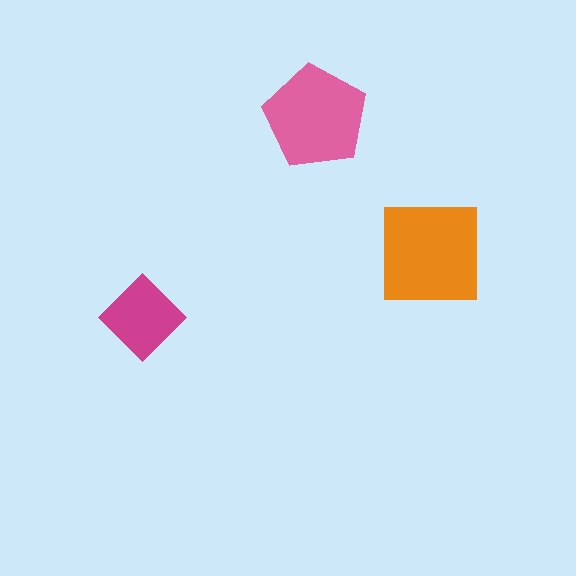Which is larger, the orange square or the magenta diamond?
The orange square.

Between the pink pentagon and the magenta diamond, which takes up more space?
The pink pentagon.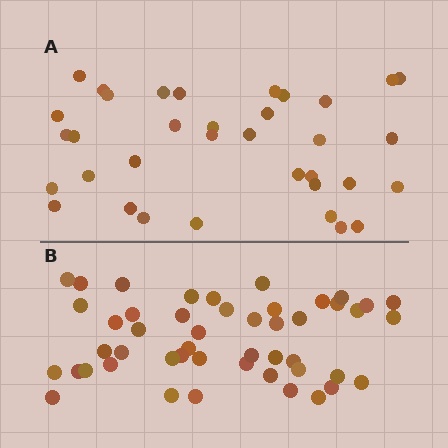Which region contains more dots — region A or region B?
Region B (the bottom region) has more dots.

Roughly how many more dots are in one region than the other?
Region B has approximately 15 more dots than region A.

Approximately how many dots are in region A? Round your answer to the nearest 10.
About 40 dots. (The exact count is 35, which rounds to 40.)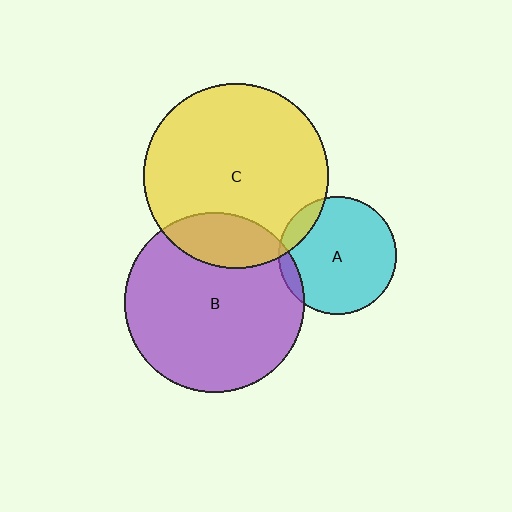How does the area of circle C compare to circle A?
Approximately 2.5 times.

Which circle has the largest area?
Circle C (yellow).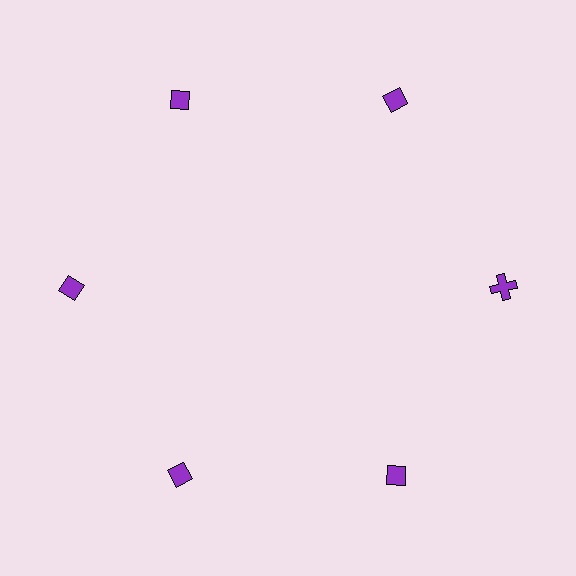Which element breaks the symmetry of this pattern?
The purple cross at roughly the 3 o'clock position breaks the symmetry. All other shapes are purple diamonds.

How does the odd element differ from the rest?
It has a different shape: cross instead of diamond.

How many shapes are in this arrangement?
There are 6 shapes arranged in a ring pattern.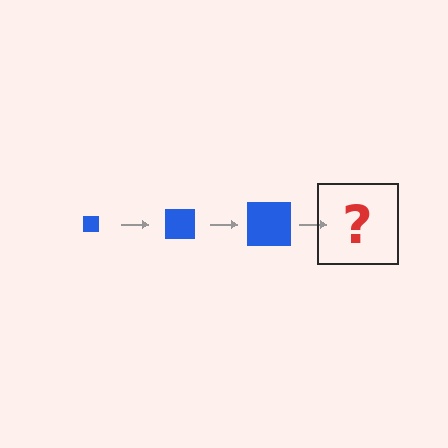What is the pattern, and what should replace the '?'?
The pattern is that the square gets progressively larger each step. The '?' should be a blue square, larger than the previous one.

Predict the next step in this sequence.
The next step is a blue square, larger than the previous one.